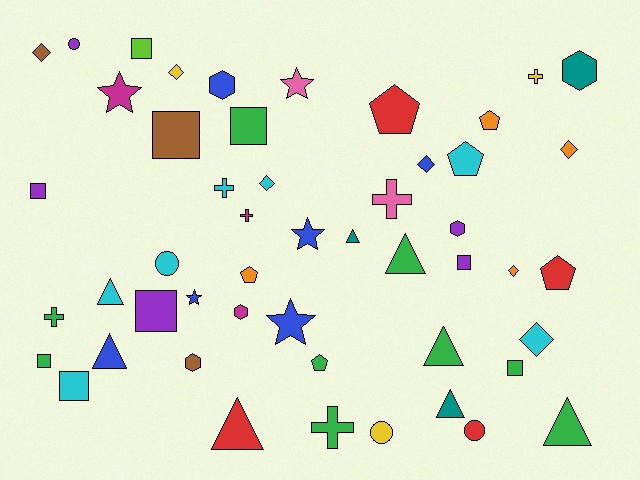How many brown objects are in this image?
There are 3 brown objects.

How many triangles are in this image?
There are 8 triangles.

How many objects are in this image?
There are 50 objects.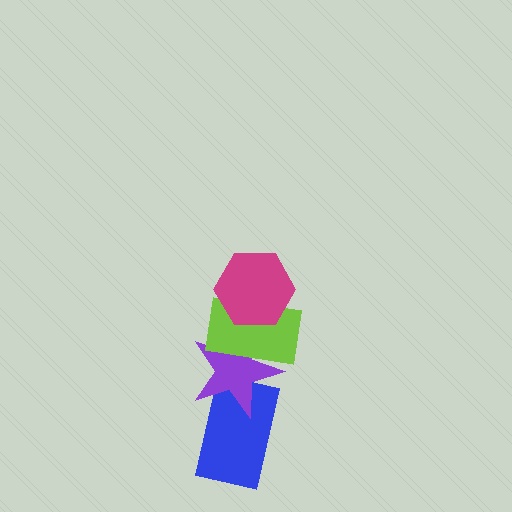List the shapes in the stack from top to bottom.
From top to bottom: the magenta hexagon, the lime rectangle, the purple star, the blue rectangle.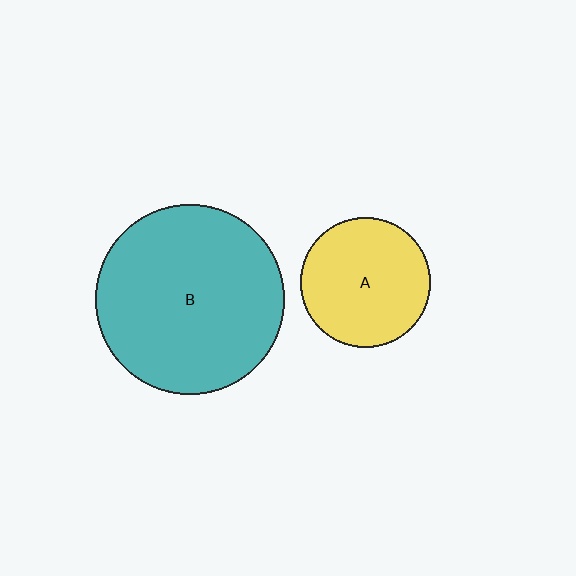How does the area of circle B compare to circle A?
Approximately 2.1 times.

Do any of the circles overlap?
No, none of the circles overlap.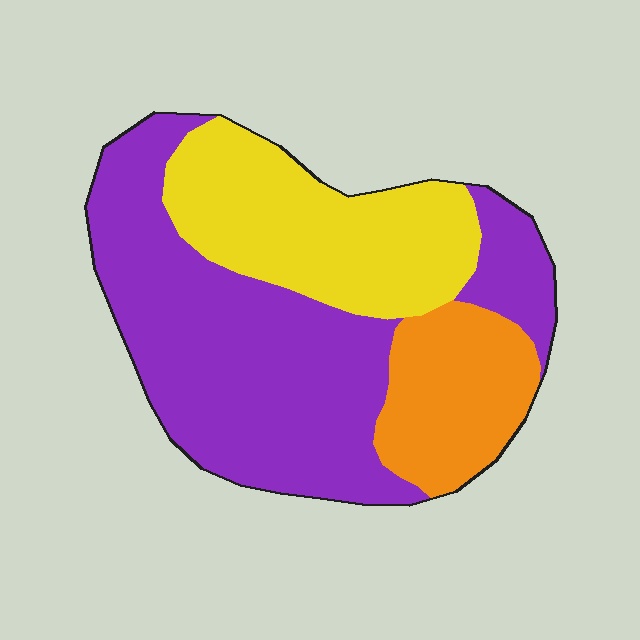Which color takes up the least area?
Orange, at roughly 15%.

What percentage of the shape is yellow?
Yellow takes up between a quarter and a half of the shape.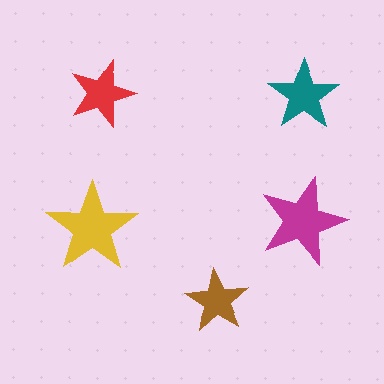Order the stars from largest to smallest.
the yellow one, the magenta one, the teal one, the red one, the brown one.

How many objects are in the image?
There are 5 objects in the image.